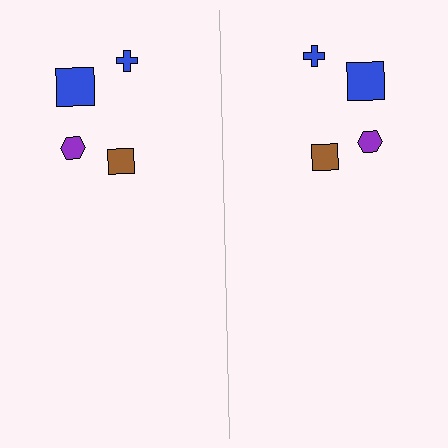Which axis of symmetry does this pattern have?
The pattern has a vertical axis of symmetry running through the center of the image.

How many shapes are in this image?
There are 8 shapes in this image.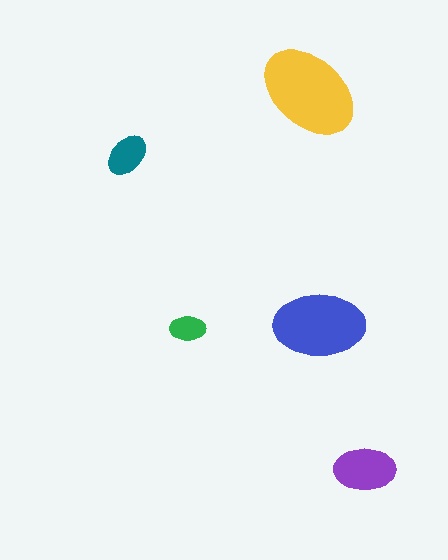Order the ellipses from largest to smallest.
the yellow one, the blue one, the purple one, the teal one, the green one.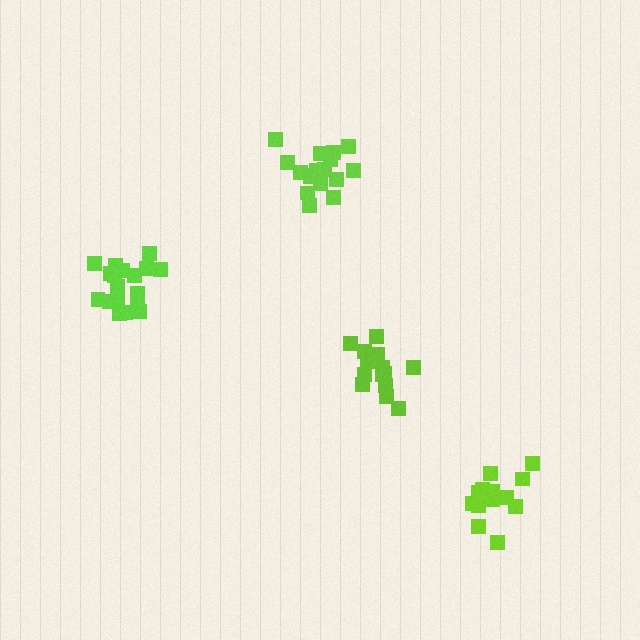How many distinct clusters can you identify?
There are 4 distinct clusters.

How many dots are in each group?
Group 1: 18 dots, Group 2: 14 dots, Group 3: 18 dots, Group 4: 15 dots (65 total).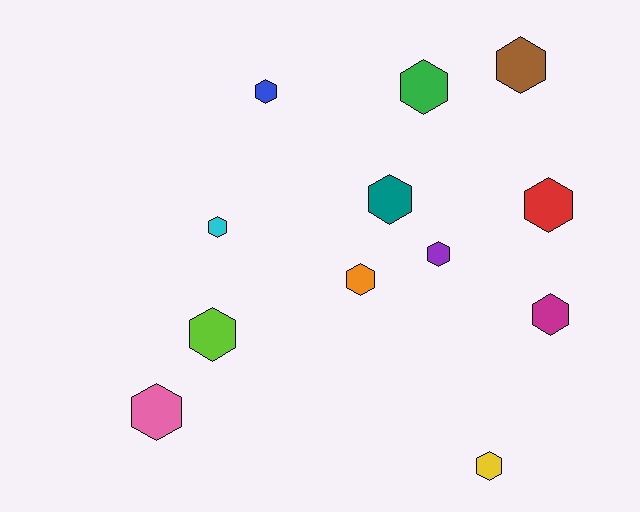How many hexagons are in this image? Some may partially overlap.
There are 12 hexagons.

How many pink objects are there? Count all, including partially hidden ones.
There is 1 pink object.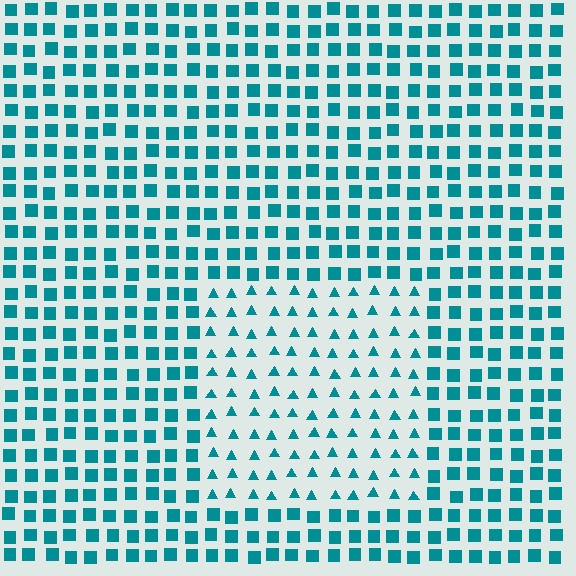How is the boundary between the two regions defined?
The boundary is defined by a change in element shape: triangles inside vs. squares outside. All elements share the same color and spacing.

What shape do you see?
I see a rectangle.